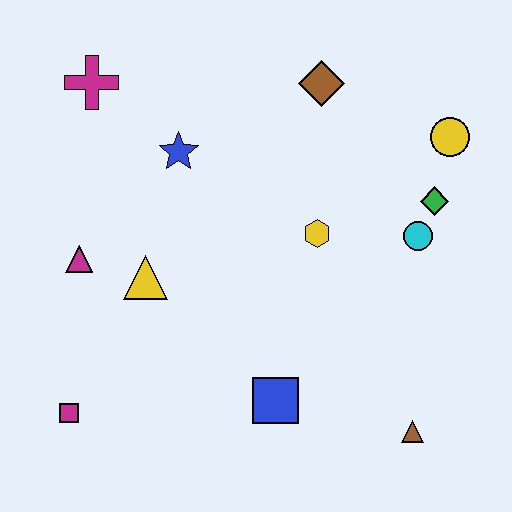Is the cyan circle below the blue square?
No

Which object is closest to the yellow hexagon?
The cyan circle is closest to the yellow hexagon.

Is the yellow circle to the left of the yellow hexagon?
No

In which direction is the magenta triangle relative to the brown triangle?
The magenta triangle is to the left of the brown triangle.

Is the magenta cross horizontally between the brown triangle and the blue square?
No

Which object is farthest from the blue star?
The brown triangle is farthest from the blue star.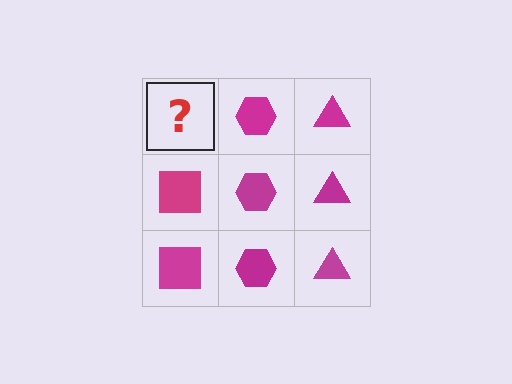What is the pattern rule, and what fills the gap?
The rule is that each column has a consistent shape. The gap should be filled with a magenta square.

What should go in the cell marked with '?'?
The missing cell should contain a magenta square.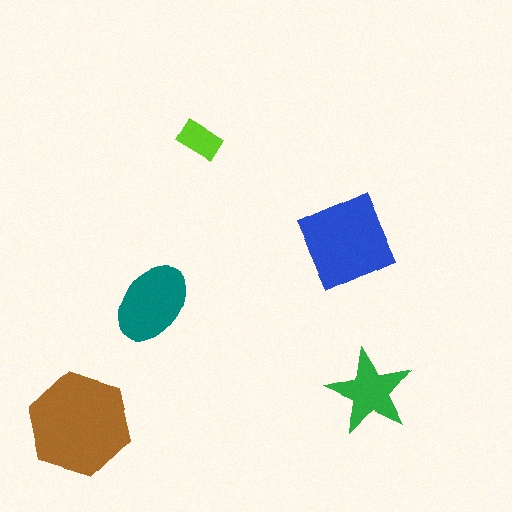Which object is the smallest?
The lime rectangle.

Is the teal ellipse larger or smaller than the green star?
Larger.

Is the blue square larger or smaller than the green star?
Larger.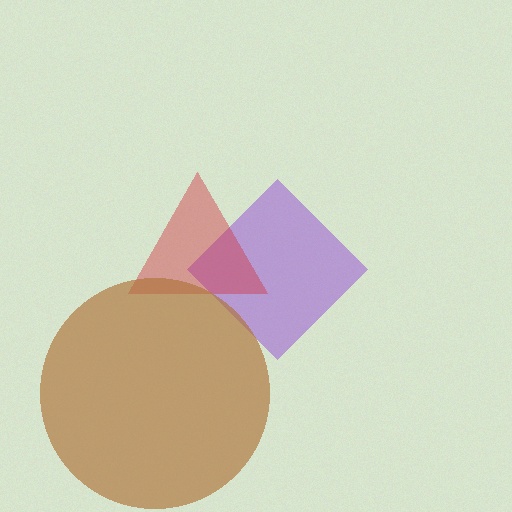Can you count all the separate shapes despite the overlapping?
Yes, there are 3 separate shapes.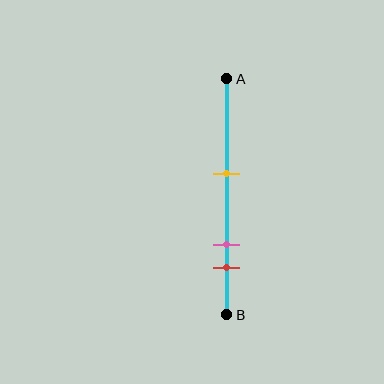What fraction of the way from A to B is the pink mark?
The pink mark is approximately 70% (0.7) of the way from A to B.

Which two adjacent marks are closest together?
The pink and red marks are the closest adjacent pair.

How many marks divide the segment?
There are 3 marks dividing the segment.